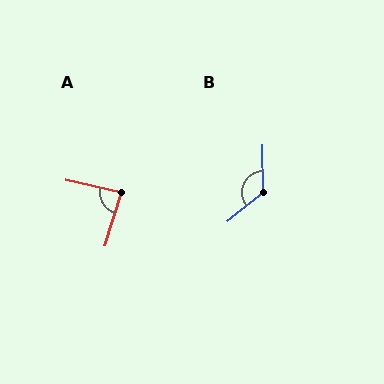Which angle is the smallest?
A, at approximately 86 degrees.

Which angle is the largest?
B, at approximately 129 degrees.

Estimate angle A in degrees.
Approximately 86 degrees.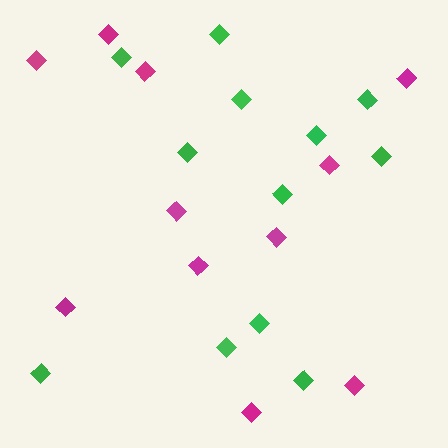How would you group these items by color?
There are 2 groups: one group of magenta diamonds (11) and one group of green diamonds (12).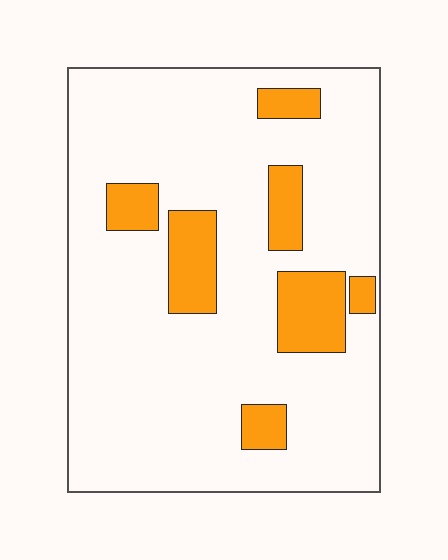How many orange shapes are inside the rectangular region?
7.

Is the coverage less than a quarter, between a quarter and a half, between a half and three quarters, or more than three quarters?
Less than a quarter.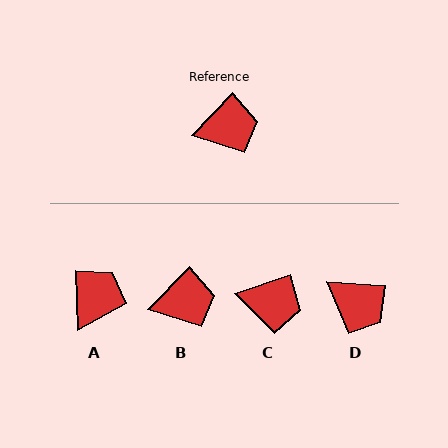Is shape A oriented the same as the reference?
No, it is off by about 46 degrees.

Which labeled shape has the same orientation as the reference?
B.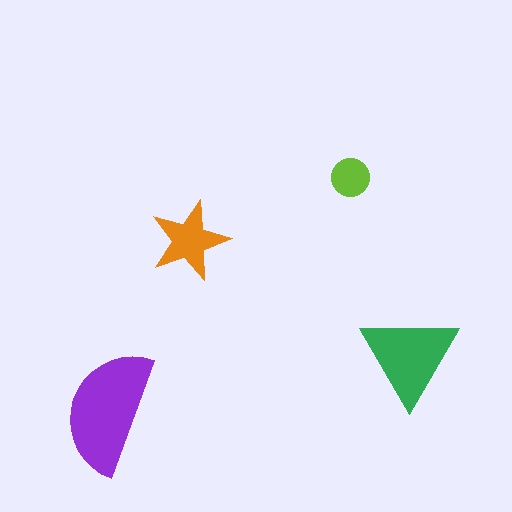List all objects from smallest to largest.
The lime circle, the orange star, the green triangle, the purple semicircle.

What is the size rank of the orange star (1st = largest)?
3rd.